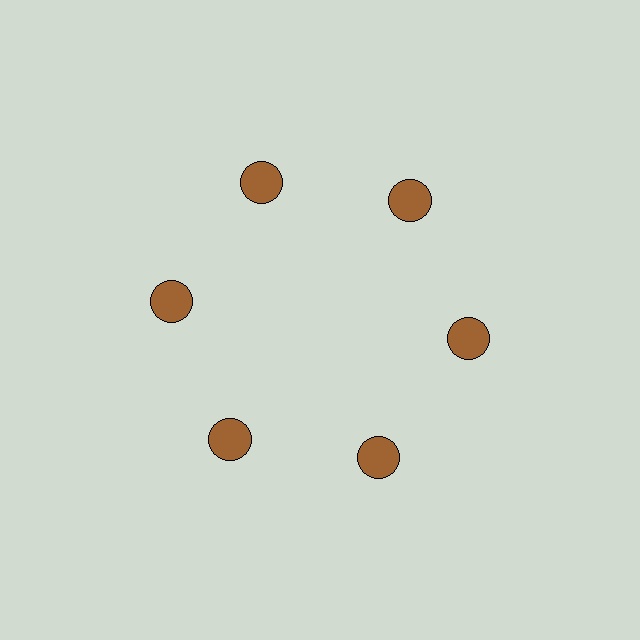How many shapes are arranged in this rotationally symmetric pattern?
There are 6 shapes, arranged in 6 groups of 1.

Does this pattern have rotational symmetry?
Yes, this pattern has 6-fold rotational symmetry. It looks the same after rotating 60 degrees around the center.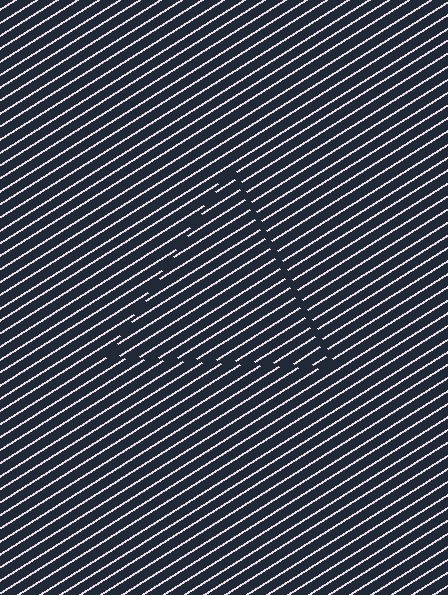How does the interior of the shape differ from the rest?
The interior of the shape contains the same grating, shifted by half a period — the contour is defined by the phase discontinuity where line-ends from the inner and outer gratings abut.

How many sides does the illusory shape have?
3 sides — the line-ends trace a triangle.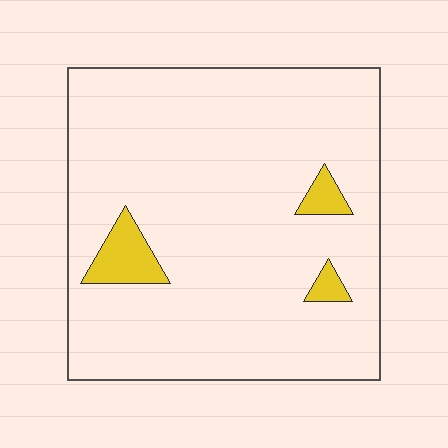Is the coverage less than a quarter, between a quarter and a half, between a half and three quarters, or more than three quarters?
Less than a quarter.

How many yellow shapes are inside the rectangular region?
3.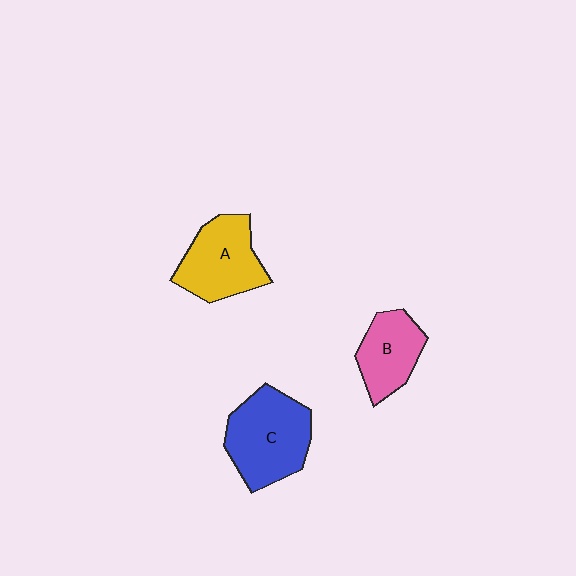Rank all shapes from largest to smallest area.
From largest to smallest: C (blue), A (yellow), B (pink).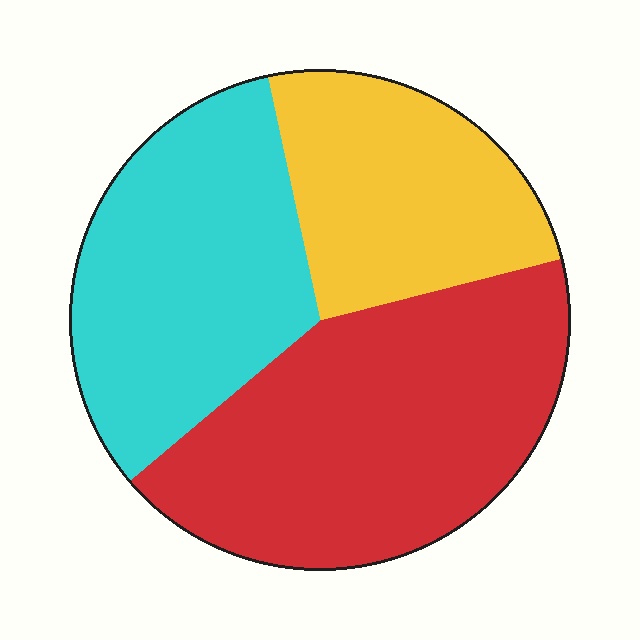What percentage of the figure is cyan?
Cyan covers about 35% of the figure.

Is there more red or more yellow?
Red.